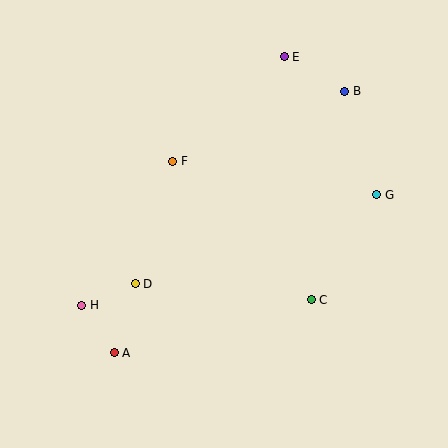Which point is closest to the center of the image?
Point F at (173, 161) is closest to the center.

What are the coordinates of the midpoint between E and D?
The midpoint between E and D is at (210, 170).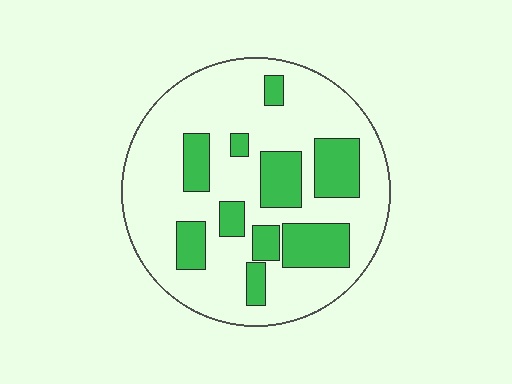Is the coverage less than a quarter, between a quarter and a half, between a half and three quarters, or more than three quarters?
Between a quarter and a half.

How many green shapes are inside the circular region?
10.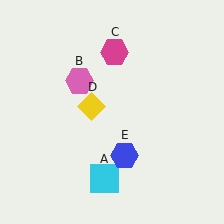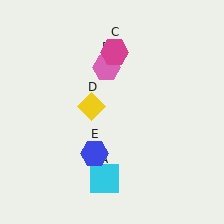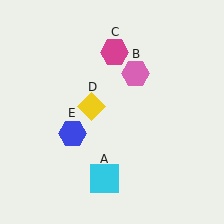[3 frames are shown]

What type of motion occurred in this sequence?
The pink hexagon (object B), blue hexagon (object E) rotated clockwise around the center of the scene.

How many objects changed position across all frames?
2 objects changed position: pink hexagon (object B), blue hexagon (object E).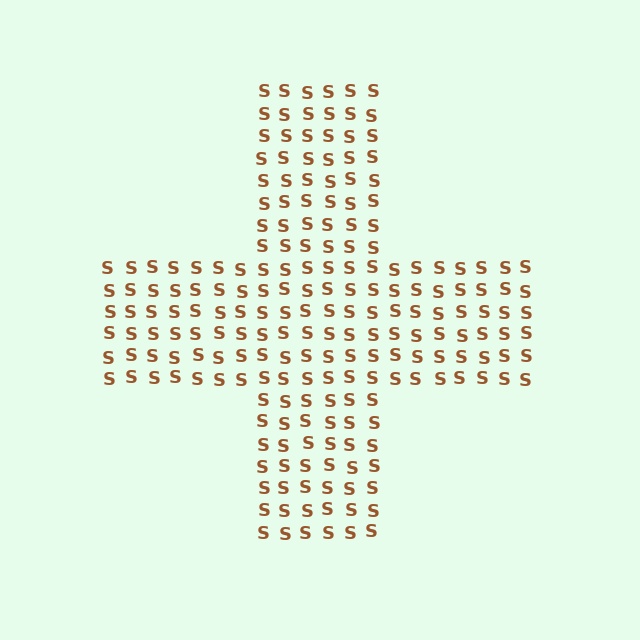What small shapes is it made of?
It is made of small letter S's.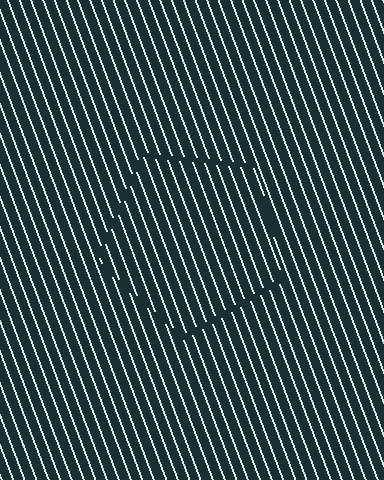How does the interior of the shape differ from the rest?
The interior of the shape contains the same grating, shifted by half a period — the contour is defined by the phase discontinuity where line-ends from the inner and outer gratings abut.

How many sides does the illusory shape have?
5 sides — the line-ends trace a pentagon.